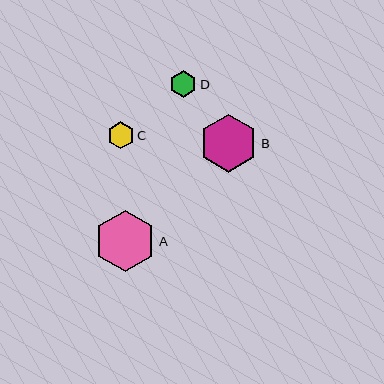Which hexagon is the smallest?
Hexagon C is the smallest with a size of approximately 27 pixels.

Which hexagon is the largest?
Hexagon A is the largest with a size of approximately 61 pixels.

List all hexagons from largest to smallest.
From largest to smallest: A, B, D, C.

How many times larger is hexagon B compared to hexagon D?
Hexagon B is approximately 2.1 times the size of hexagon D.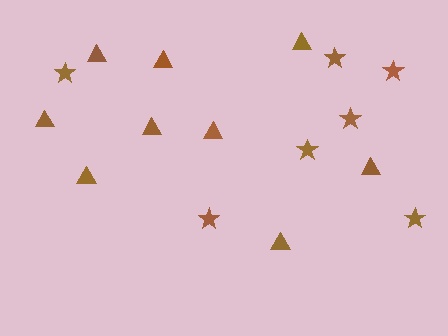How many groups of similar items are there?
There are 2 groups: one group of stars (7) and one group of triangles (9).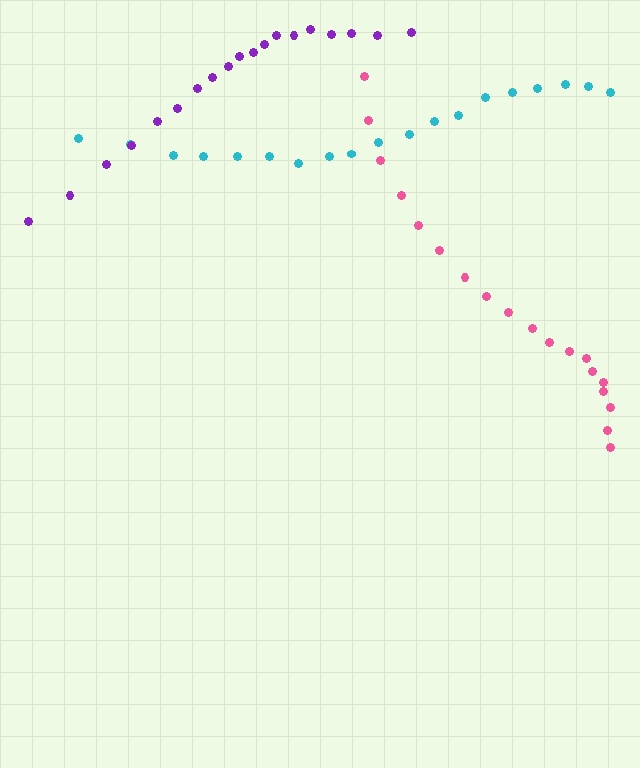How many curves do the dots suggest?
There are 3 distinct paths.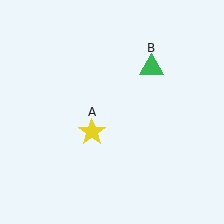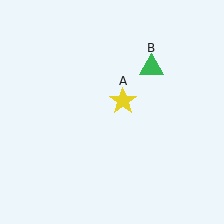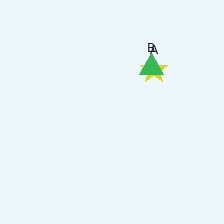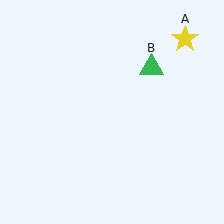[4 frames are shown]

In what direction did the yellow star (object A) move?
The yellow star (object A) moved up and to the right.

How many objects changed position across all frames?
1 object changed position: yellow star (object A).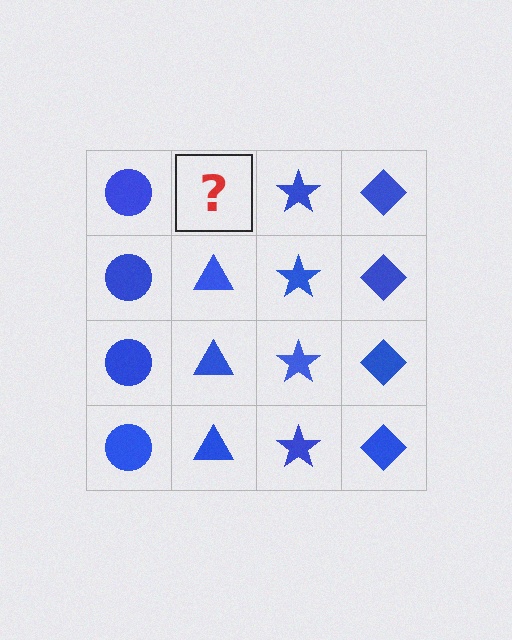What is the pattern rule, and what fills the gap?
The rule is that each column has a consistent shape. The gap should be filled with a blue triangle.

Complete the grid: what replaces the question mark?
The question mark should be replaced with a blue triangle.